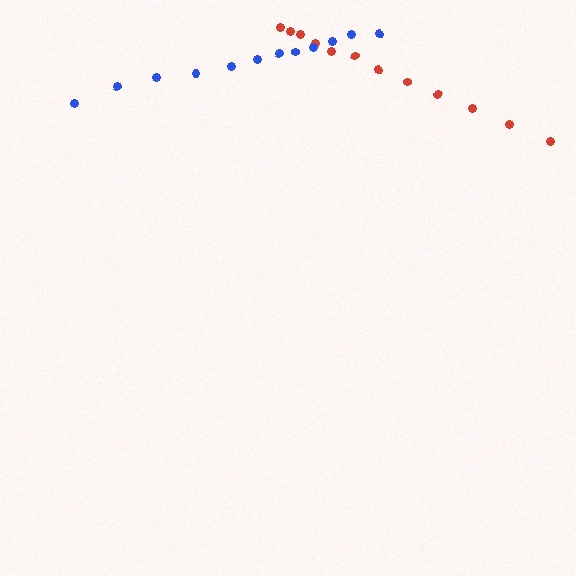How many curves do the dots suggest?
There are 2 distinct paths.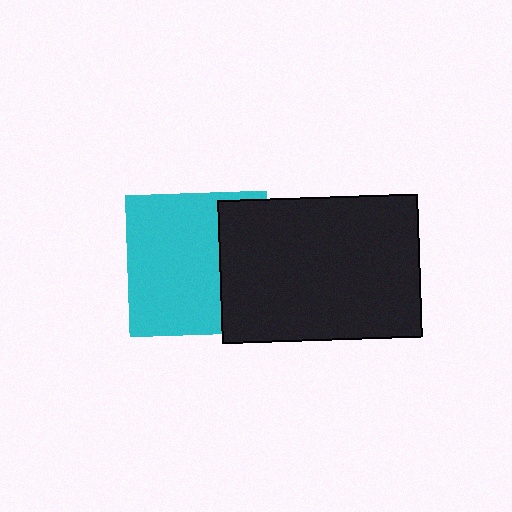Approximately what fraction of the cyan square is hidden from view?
Roughly 33% of the cyan square is hidden behind the black rectangle.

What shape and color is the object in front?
The object in front is a black rectangle.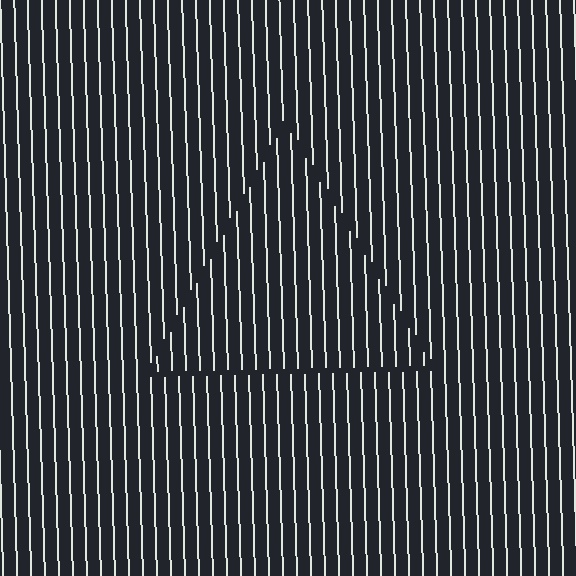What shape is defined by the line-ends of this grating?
An illusory triangle. The interior of the shape contains the same grating, shifted by half a period — the contour is defined by the phase discontinuity where line-ends from the inner and outer gratings abut.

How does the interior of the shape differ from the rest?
The interior of the shape contains the same grating, shifted by half a period — the contour is defined by the phase discontinuity where line-ends from the inner and outer gratings abut.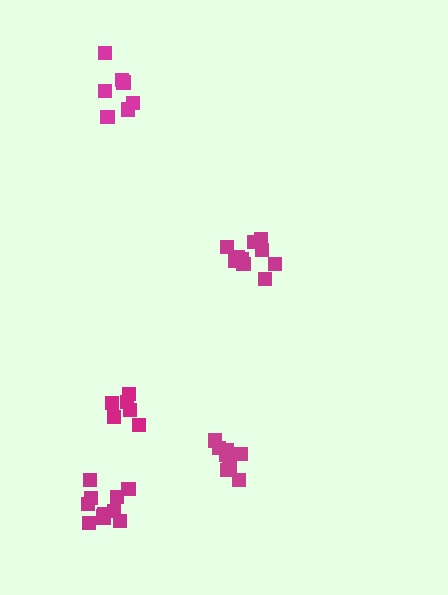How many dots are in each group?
Group 1: 11 dots, Group 2: 12 dots, Group 3: 10 dots, Group 4: 6 dots, Group 5: 7 dots (46 total).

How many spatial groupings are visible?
There are 5 spatial groupings.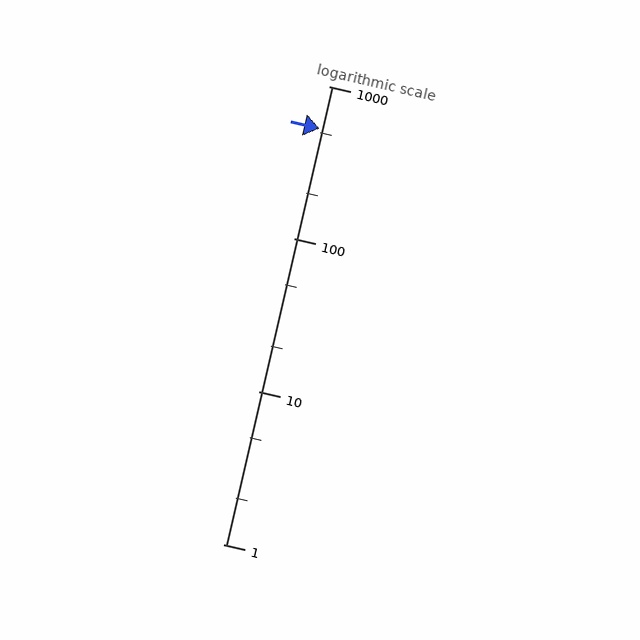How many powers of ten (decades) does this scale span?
The scale spans 3 decades, from 1 to 1000.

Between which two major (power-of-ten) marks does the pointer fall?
The pointer is between 100 and 1000.